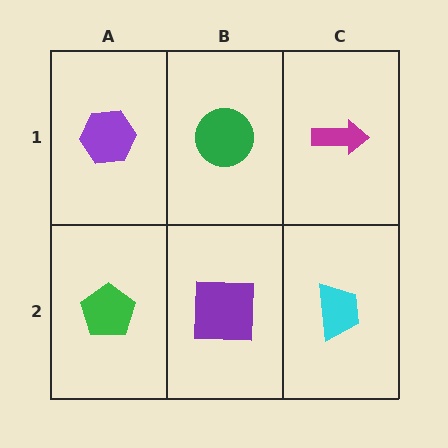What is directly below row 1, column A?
A green pentagon.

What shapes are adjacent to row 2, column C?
A magenta arrow (row 1, column C), a purple square (row 2, column B).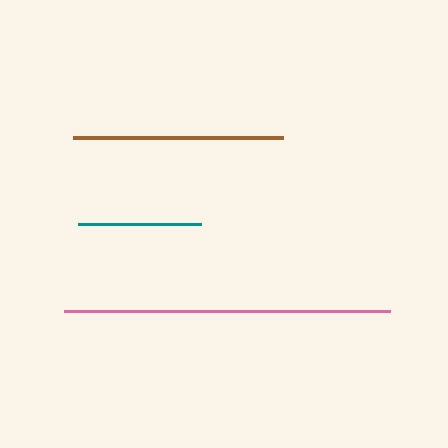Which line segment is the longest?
The pink line is the longest at approximately 326 pixels.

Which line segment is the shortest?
The teal line is the shortest at approximately 122 pixels.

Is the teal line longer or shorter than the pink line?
The pink line is longer than the teal line.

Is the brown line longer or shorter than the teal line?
The brown line is longer than the teal line.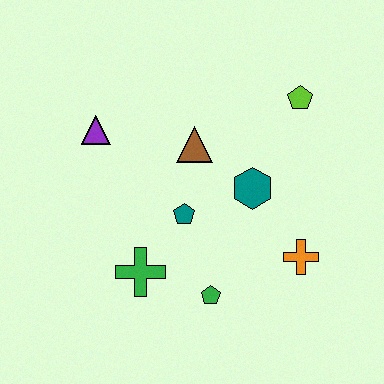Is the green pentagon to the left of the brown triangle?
No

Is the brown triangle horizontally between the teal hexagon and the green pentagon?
No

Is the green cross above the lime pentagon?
No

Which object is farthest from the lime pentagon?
The green cross is farthest from the lime pentagon.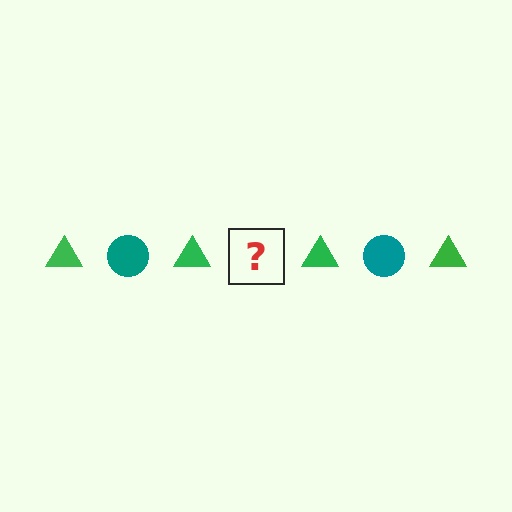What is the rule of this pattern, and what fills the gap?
The rule is that the pattern alternates between green triangle and teal circle. The gap should be filled with a teal circle.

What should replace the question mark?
The question mark should be replaced with a teal circle.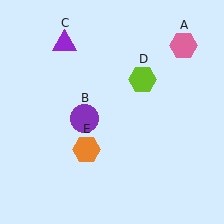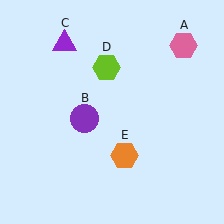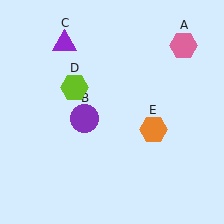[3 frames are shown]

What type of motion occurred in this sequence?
The lime hexagon (object D), orange hexagon (object E) rotated counterclockwise around the center of the scene.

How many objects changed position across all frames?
2 objects changed position: lime hexagon (object D), orange hexagon (object E).